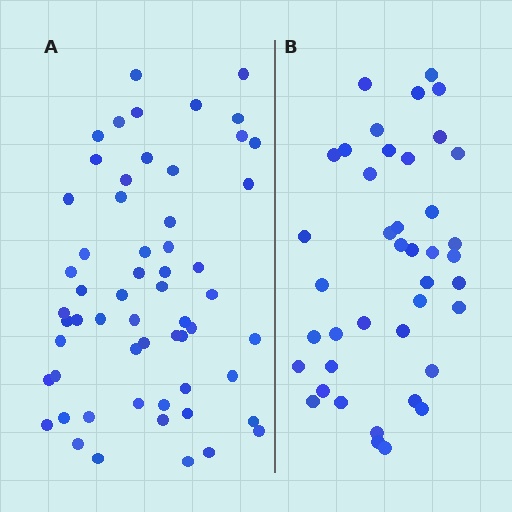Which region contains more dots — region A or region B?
Region A (the left region) has more dots.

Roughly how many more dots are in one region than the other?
Region A has approximately 15 more dots than region B.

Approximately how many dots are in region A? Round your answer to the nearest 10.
About 60 dots. (The exact count is 58, which rounds to 60.)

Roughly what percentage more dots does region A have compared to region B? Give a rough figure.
About 40% more.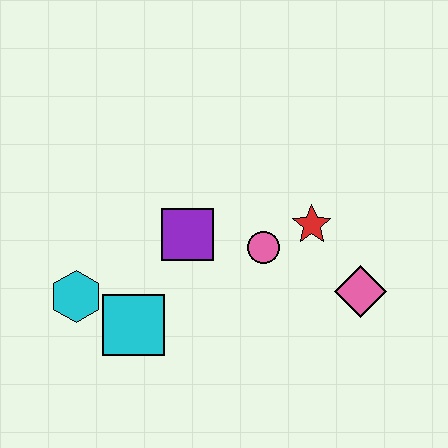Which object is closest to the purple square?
The pink circle is closest to the purple square.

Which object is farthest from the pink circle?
The cyan hexagon is farthest from the pink circle.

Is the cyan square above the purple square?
No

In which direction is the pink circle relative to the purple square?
The pink circle is to the right of the purple square.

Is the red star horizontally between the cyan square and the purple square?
No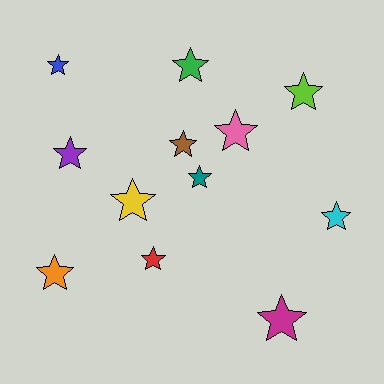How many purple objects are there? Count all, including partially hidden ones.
There is 1 purple object.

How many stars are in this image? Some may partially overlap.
There are 12 stars.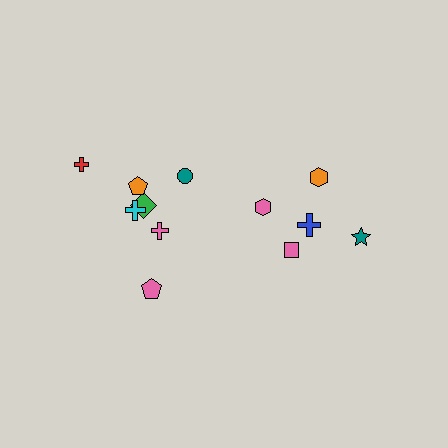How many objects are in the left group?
There are 7 objects.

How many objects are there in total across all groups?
There are 12 objects.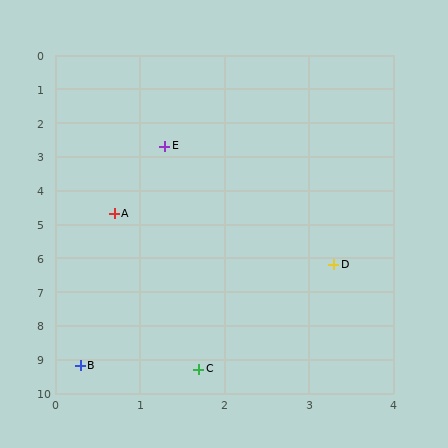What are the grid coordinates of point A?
Point A is at approximately (0.7, 4.7).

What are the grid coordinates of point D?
Point D is at approximately (3.3, 6.2).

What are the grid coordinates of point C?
Point C is at approximately (1.7, 9.3).